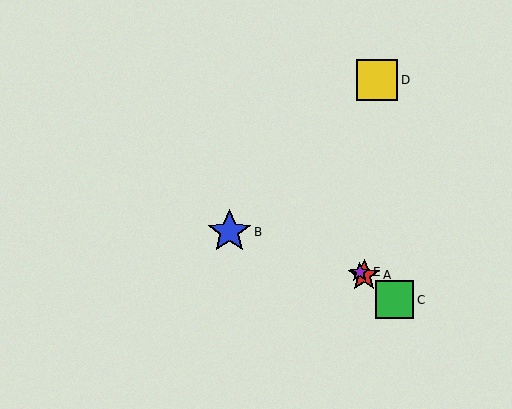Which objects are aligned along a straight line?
Objects A, C, E are aligned along a straight line.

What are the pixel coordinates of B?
Object B is at (229, 232).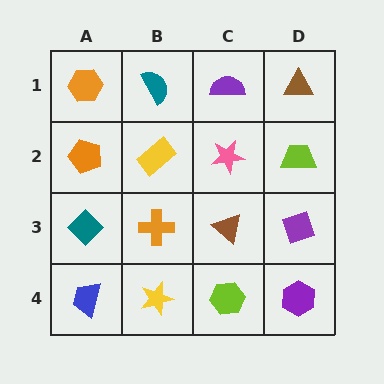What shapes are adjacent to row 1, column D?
A lime trapezoid (row 2, column D), a purple semicircle (row 1, column C).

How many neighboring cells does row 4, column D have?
2.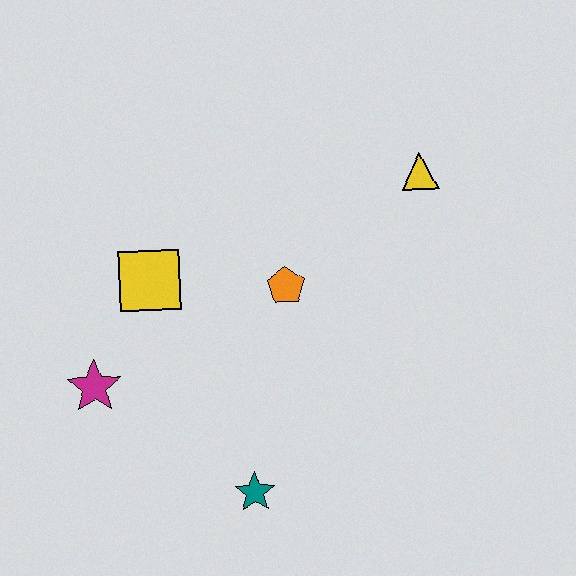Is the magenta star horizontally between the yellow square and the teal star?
No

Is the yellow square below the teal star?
No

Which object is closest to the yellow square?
The magenta star is closest to the yellow square.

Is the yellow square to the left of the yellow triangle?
Yes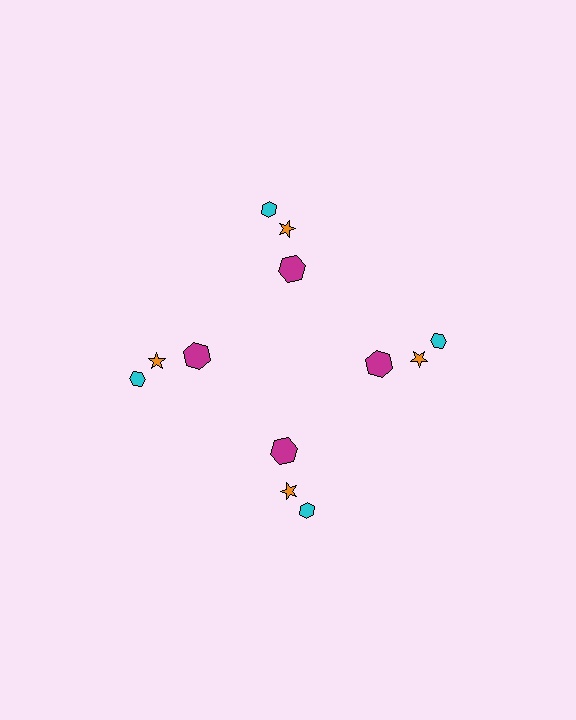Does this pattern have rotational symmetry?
Yes, this pattern has 4-fold rotational symmetry. It looks the same after rotating 90 degrees around the center.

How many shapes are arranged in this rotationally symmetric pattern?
There are 12 shapes, arranged in 4 groups of 3.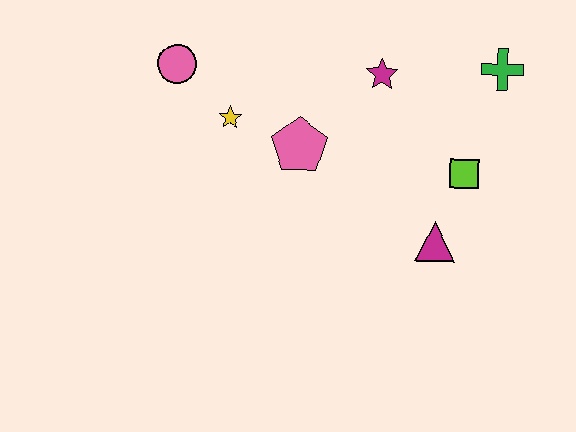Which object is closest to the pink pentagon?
The yellow star is closest to the pink pentagon.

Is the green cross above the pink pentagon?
Yes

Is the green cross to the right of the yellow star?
Yes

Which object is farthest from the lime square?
The pink circle is farthest from the lime square.